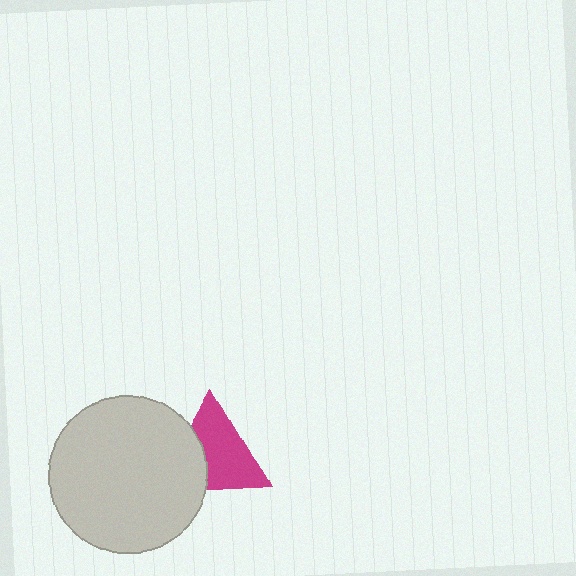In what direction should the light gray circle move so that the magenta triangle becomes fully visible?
The light gray circle should move left. That is the shortest direction to clear the overlap and leave the magenta triangle fully visible.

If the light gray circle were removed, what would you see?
You would see the complete magenta triangle.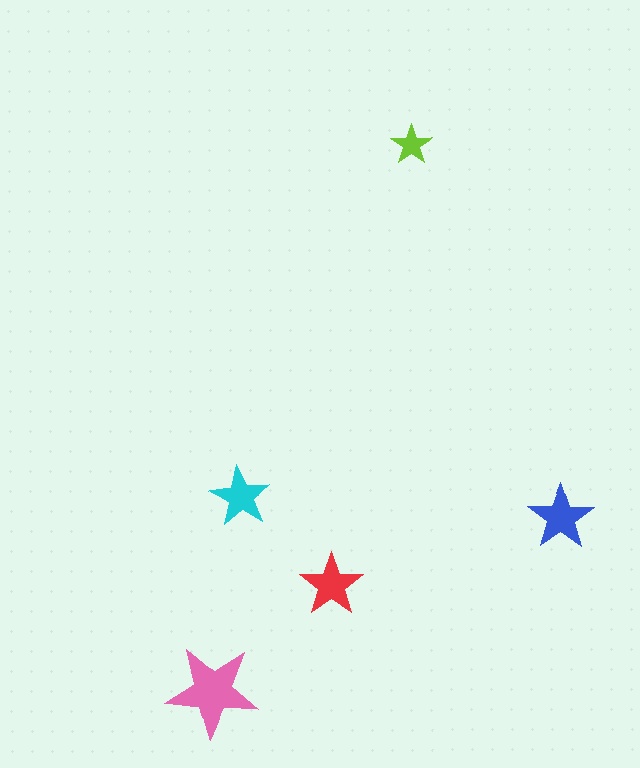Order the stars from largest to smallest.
the pink one, the blue one, the red one, the cyan one, the lime one.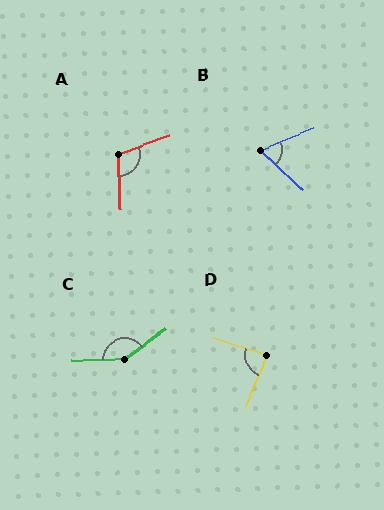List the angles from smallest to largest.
B (66°), D (85°), A (108°), C (144°).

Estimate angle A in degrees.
Approximately 108 degrees.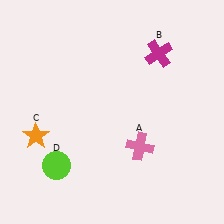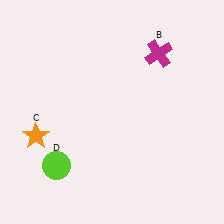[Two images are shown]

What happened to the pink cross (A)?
The pink cross (A) was removed in Image 2. It was in the bottom-right area of Image 1.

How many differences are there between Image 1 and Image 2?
There is 1 difference between the two images.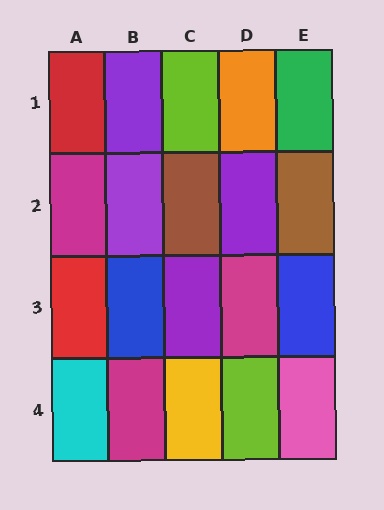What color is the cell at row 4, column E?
Pink.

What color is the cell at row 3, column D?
Magenta.